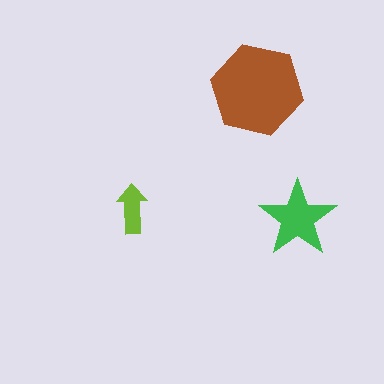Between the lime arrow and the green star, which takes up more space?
The green star.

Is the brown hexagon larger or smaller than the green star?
Larger.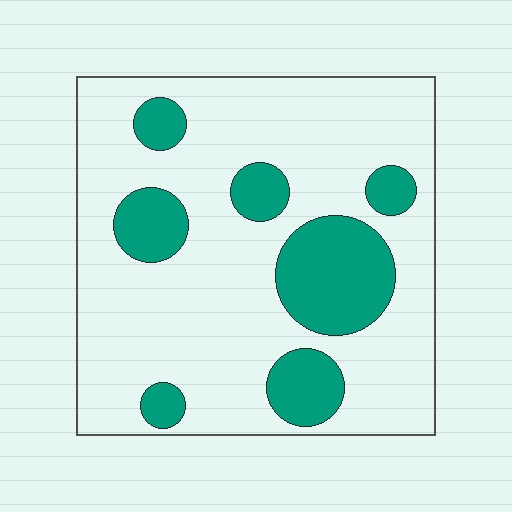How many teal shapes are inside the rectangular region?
7.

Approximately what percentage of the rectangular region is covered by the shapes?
Approximately 25%.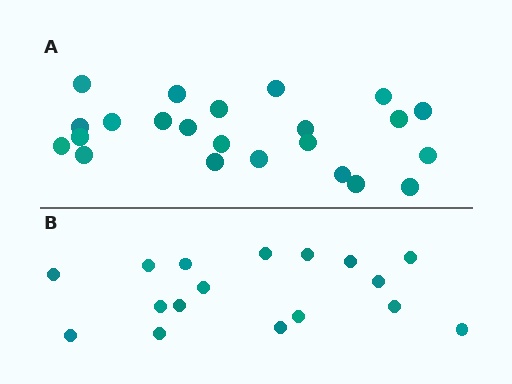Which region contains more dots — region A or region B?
Region A (the top region) has more dots.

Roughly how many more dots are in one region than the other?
Region A has about 6 more dots than region B.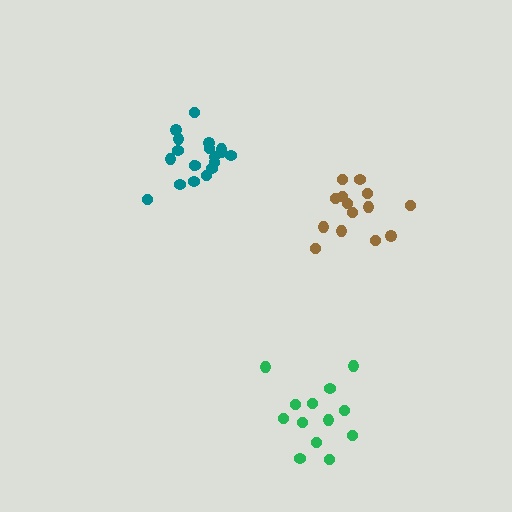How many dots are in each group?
Group 1: 13 dots, Group 2: 19 dots, Group 3: 14 dots (46 total).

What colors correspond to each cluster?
The clusters are colored: green, teal, brown.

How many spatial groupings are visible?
There are 3 spatial groupings.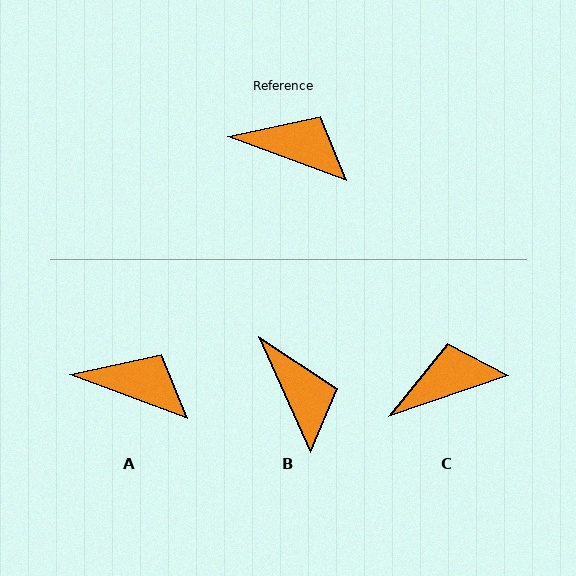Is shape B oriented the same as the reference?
No, it is off by about 45 degrees.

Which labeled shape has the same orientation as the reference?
A.